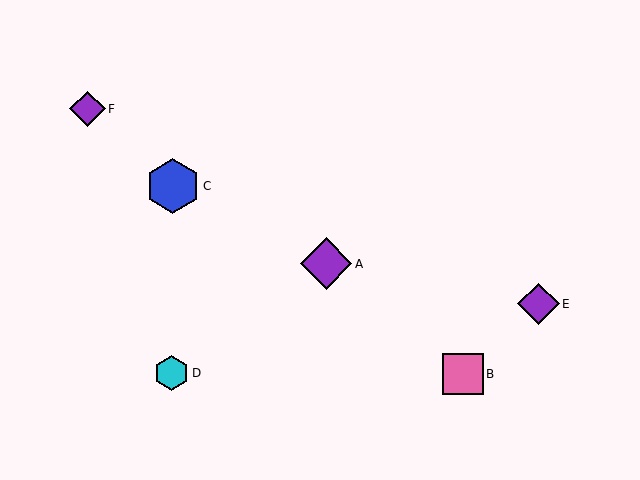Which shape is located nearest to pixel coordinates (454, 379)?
The pink square (labeled B) at (463, 374) is nearest to that location.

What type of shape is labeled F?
Shape F is a purple diamond.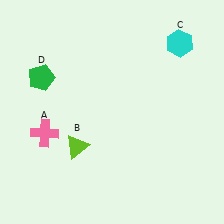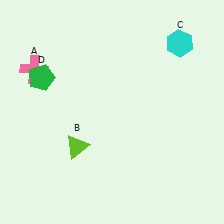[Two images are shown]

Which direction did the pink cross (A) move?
The pink cross (A) moved up.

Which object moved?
The pink cross (A) moved up.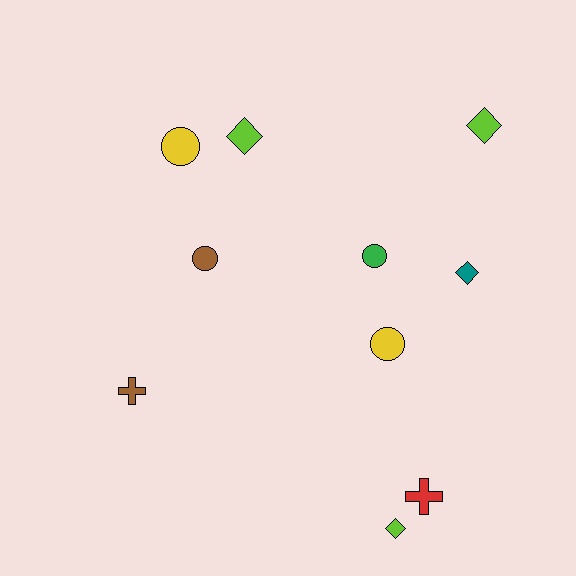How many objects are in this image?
There are 10 objects.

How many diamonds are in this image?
There are 4 diamonds.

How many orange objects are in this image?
There are no orange objects.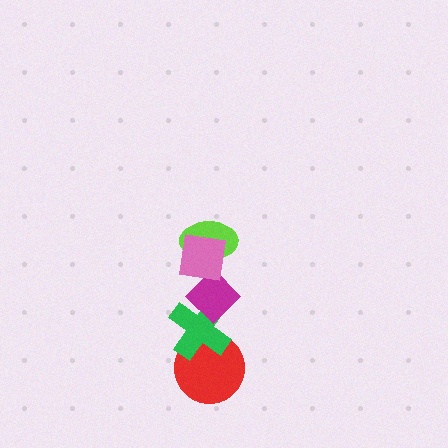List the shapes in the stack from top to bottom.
From top to bottom: the pink square, the lime ellipse, the magenta diamond, the green cross, the red circle.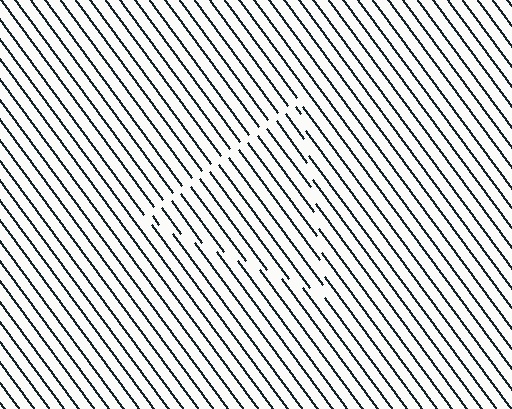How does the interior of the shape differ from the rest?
The interior of the shape contains the same grating, shifted by half a period — the contour is defined by the phase discontinuity where line-ends from the inner and outer gratings abut.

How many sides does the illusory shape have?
3 sides — the line-ends trace a triangle.